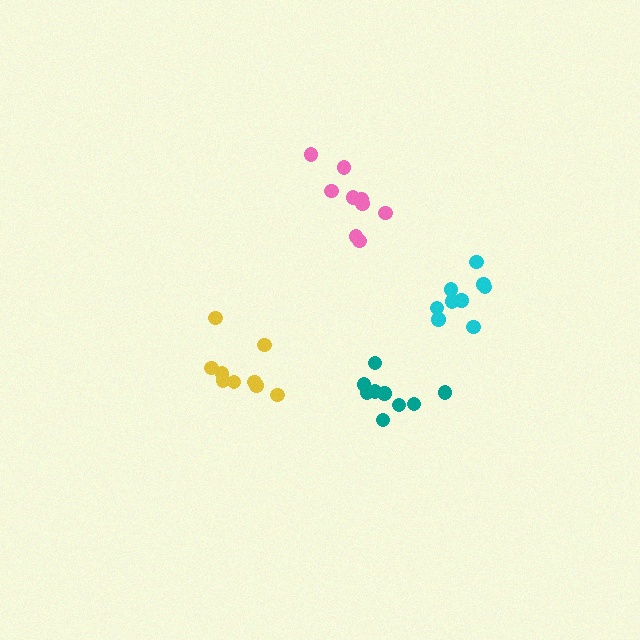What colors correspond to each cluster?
The clusters are colored: yellow, pink, cyan, teal.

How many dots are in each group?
Group 1: 9 dots, Group 2: 9 dots, Group 3: 9 dots, Group 4: 9 dots (36 total).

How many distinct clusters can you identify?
There are 4 distinct clusters.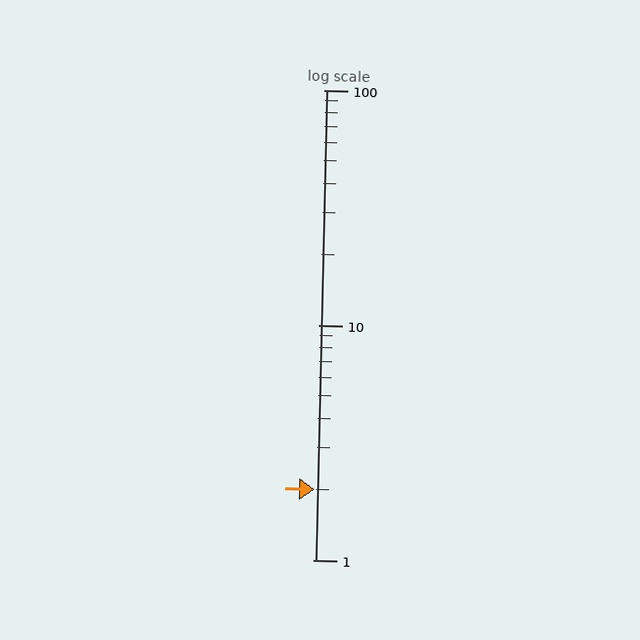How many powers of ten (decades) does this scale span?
The scale spans 2 decades, from 1 to 100.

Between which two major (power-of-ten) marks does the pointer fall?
The pointer is between 1 and 10.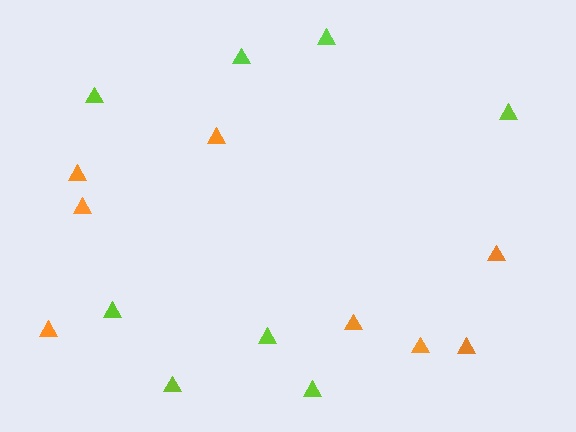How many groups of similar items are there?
There are 2 groups: one group of orange triangles (8) and one group of lime triangles (8).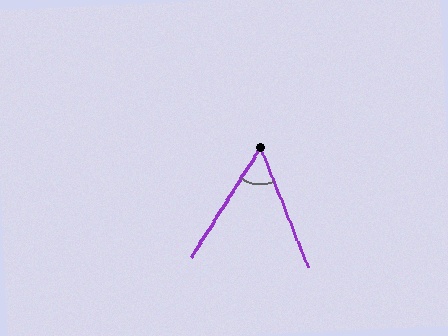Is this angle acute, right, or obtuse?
It is acute.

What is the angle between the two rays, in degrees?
Approximately 54 degrees.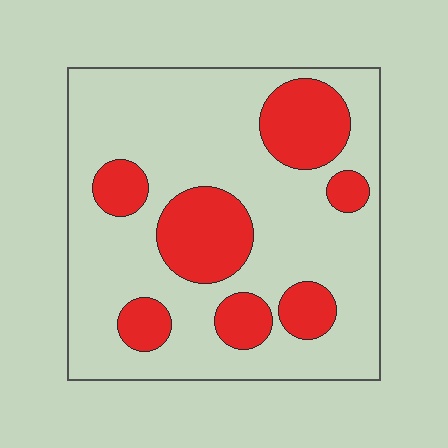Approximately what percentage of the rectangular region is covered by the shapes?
Approximately 25%.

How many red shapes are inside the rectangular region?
7.